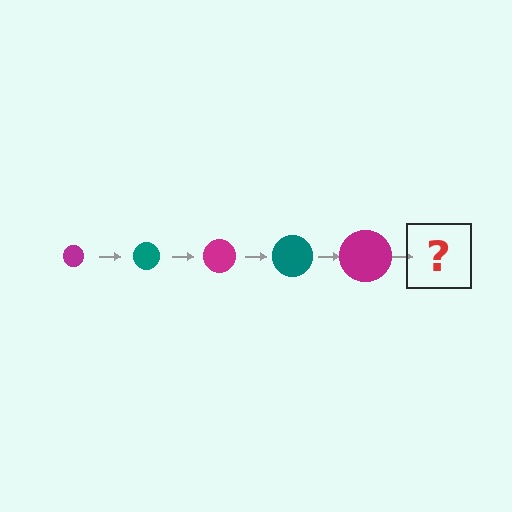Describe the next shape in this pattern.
It should be a teal circle, larger than the previous one.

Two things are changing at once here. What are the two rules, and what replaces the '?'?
The two rules are that the circle grows larger each step and the color cycles through magenta and teal. The '?' should be a teal circle, larger than the previous one.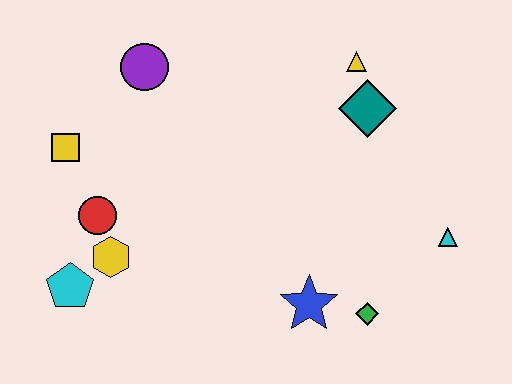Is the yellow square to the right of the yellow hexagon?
No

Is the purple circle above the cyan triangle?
Yes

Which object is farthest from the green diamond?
The yellow square is farthest from the green diamond.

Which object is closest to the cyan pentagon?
The yellow hexagon is closest to the cyan pentagon.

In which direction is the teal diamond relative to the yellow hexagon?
The teal diamond is to the right of the yellow hexagon.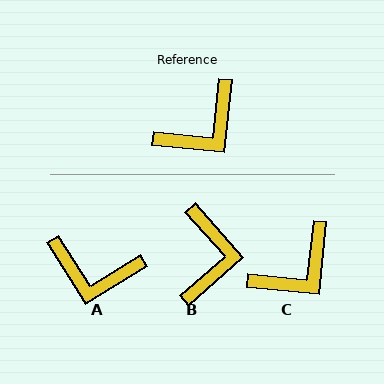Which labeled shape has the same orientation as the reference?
C.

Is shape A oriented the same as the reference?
No, it is off by about 52 degrees.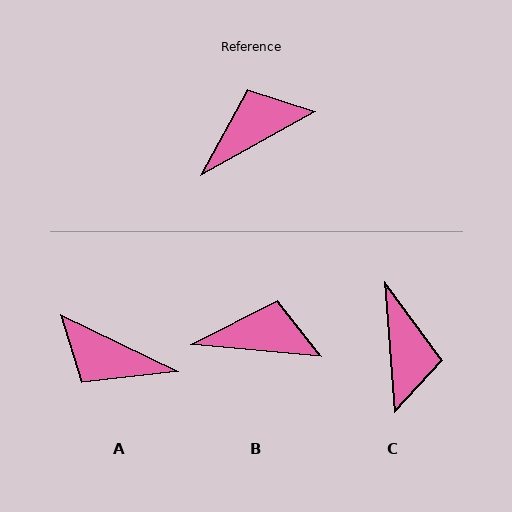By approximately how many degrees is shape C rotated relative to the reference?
Approximately 115 degrees clockwise.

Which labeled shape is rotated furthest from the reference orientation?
A, about 125 degrees away.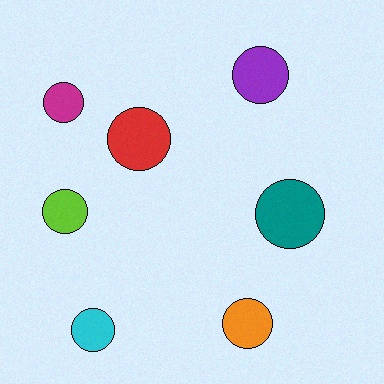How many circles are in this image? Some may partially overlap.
There are 7 circles.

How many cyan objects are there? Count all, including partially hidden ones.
There is 1 cyan object.